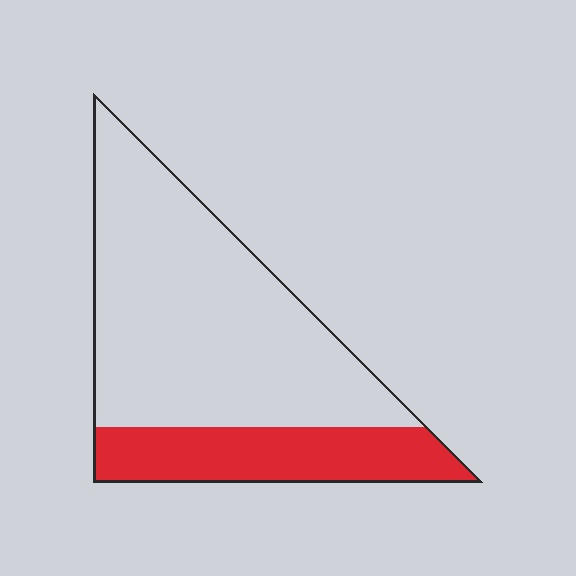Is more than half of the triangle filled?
No.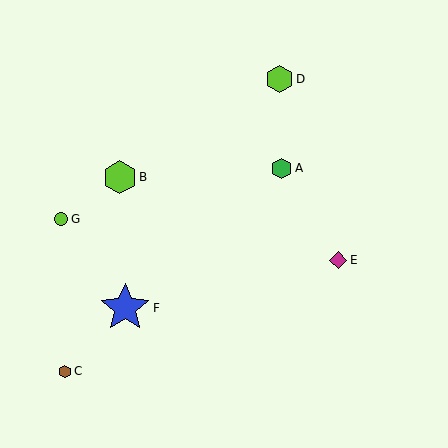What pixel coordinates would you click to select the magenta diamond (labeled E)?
Click at (338, 260) to select the magenta diamond E.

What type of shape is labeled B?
Shape B is a lime hexagon.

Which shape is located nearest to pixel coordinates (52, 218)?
The lime circle (labeled G) at (61, 219) is nearest to that location.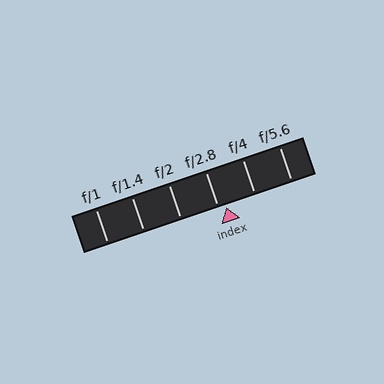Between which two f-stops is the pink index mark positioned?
The index mark is between f/2.8 and f/4.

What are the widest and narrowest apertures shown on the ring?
The widest aperture shown is f/1 and the narrowest is f/5.6.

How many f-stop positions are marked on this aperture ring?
There are 6 f-stop positions marked.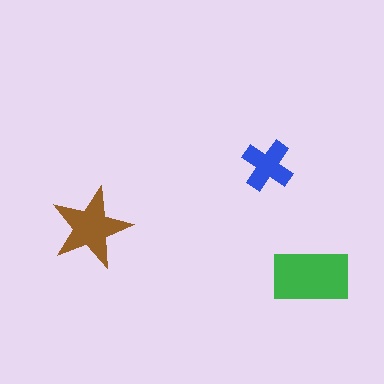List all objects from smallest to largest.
The blue cross, the brown star, the green rectangle.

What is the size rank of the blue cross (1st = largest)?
3rd.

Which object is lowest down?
The green rectangle is bottommost.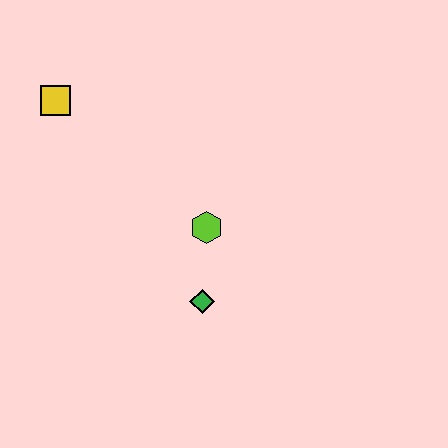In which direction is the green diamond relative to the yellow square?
The green diamond is below the yellow square.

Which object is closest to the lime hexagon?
The green diamond is closest to the lime hexagon.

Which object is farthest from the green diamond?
The yellow square is farthest from the green diamond.